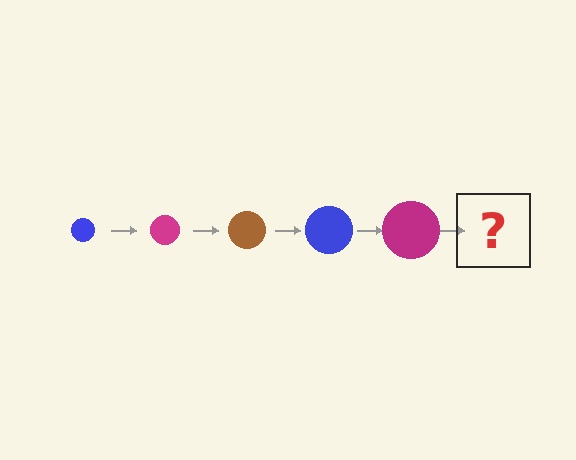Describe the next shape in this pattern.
It should be a brown circle, larger than the previous one.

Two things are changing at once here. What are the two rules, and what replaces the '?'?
The two rules are that the circle grows larger each step and the color cycles through blue, magenta, and brown. The '?' should be a brown circle, larger than the previous one.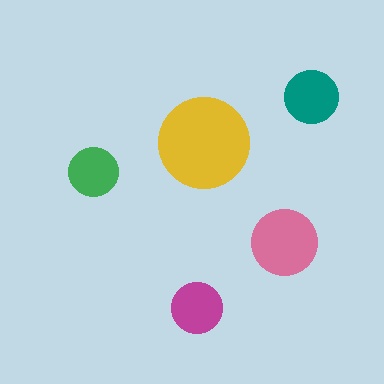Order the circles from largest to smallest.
the yellow one, the pink one, the teal one, the magenta one, the green one.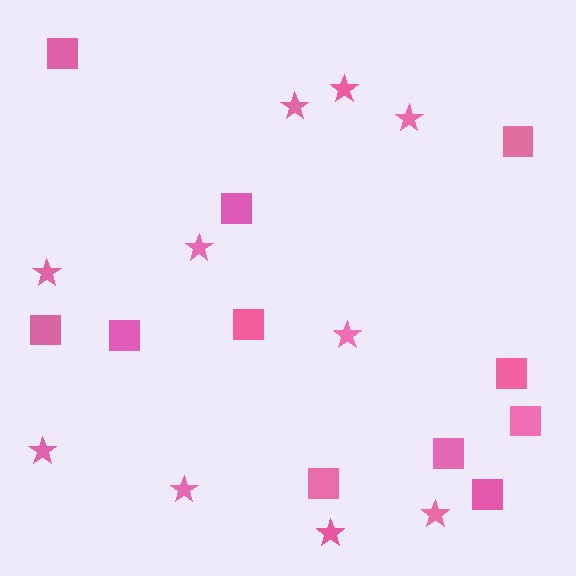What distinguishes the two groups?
There are 2 groups: one group of stars (10) and one group of squares (11).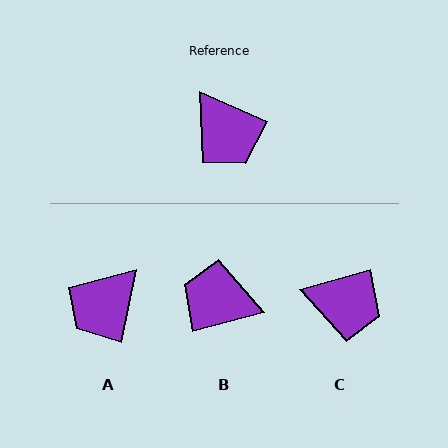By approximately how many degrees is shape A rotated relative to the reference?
Approximately 78 degrees clockwise.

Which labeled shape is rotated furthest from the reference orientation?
B, about 142 degrees away.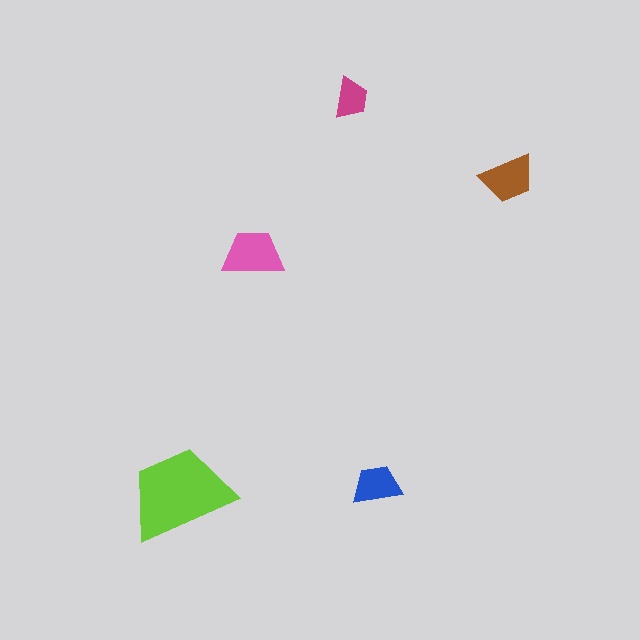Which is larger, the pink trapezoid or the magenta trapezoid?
The pink one.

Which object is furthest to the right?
The brown trapezoid is rightmost.